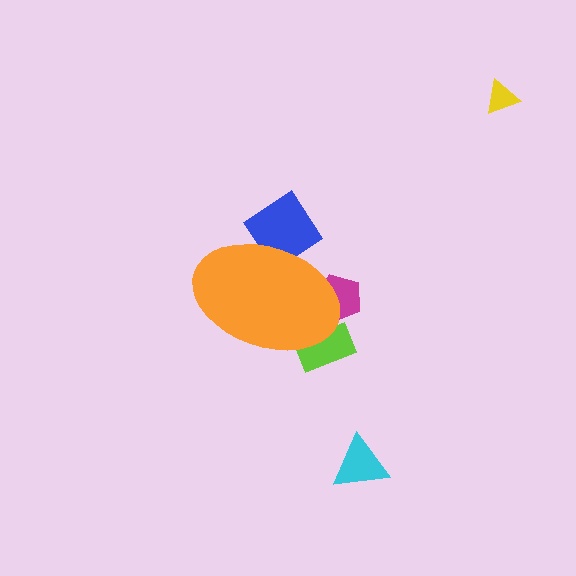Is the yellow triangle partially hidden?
No, the yellow triangle is fully visible.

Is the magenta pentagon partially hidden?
Yes, the magenta pentagon is partially hidden behind the orange ellipse.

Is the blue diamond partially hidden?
Yes, the blue diamond is partially hidden behind the orange ellipse.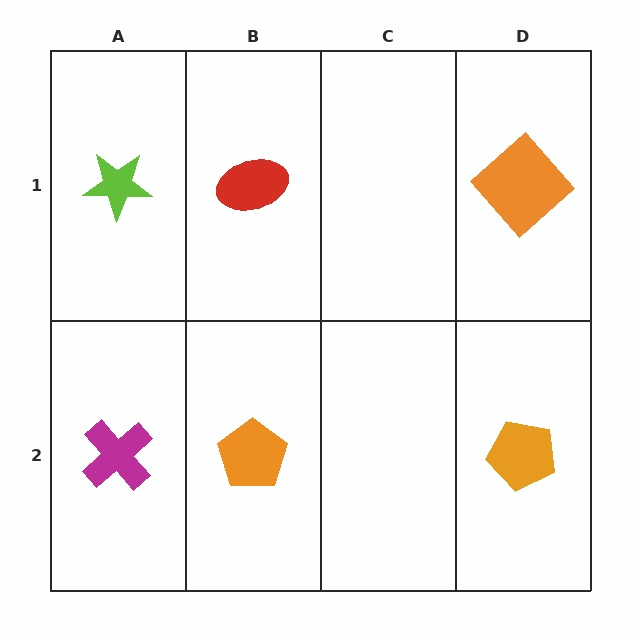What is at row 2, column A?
A magenta cross.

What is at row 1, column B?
A red ellipse.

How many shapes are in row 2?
3 shapes.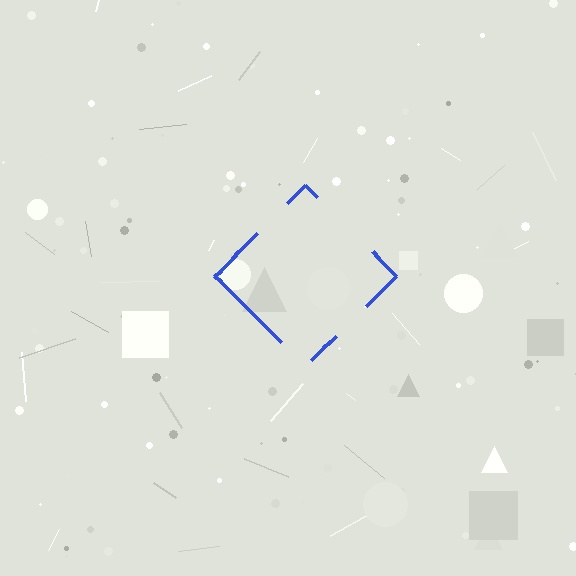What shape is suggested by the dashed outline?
The dashed outline suggests a diamond.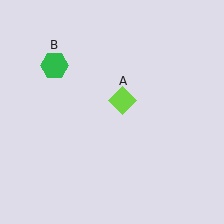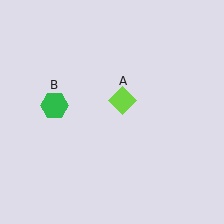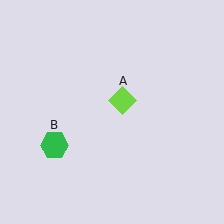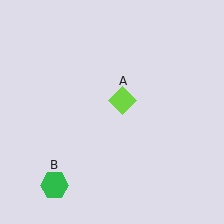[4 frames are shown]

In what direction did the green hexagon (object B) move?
The green hexagon (object B) moved down.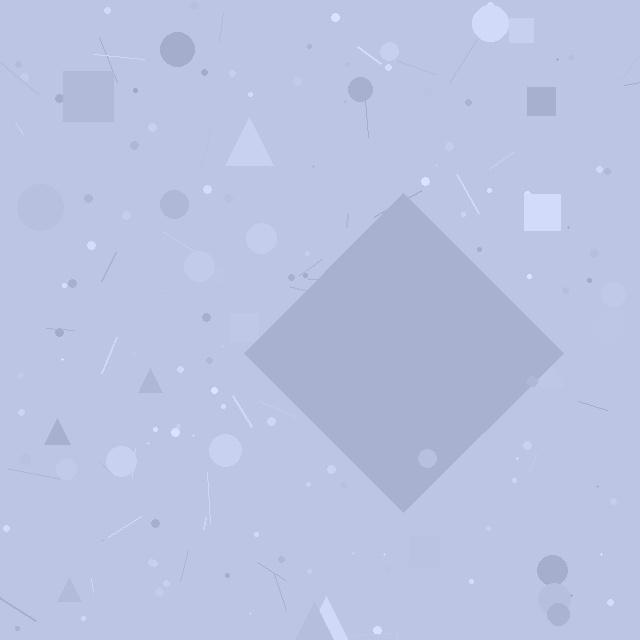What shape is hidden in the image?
A diamond is hidden in the image.